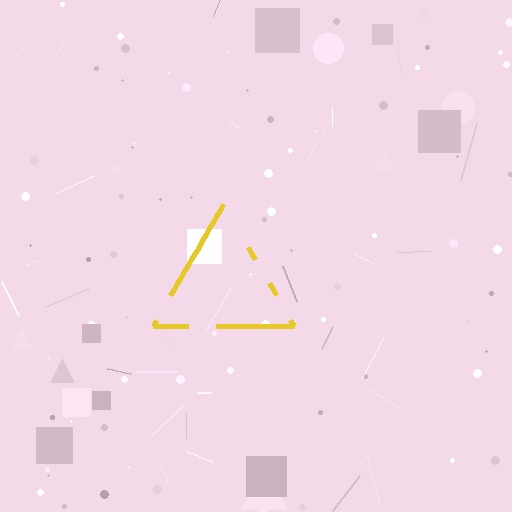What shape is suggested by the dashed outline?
The dashed outline suggests a triangle.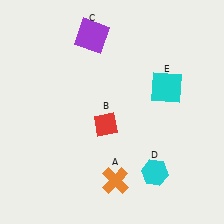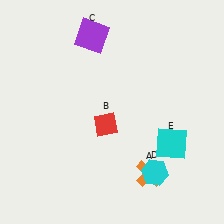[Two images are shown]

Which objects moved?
The objects that moved are: the orange cross (A), the cyan square (E).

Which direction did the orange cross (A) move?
The orange cross (A) moved right.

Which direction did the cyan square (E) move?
The cyan square (E) moved down.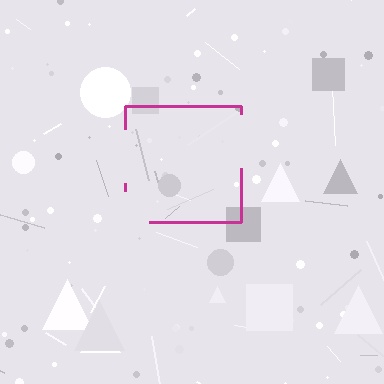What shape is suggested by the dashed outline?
The dashed outline suggests a square.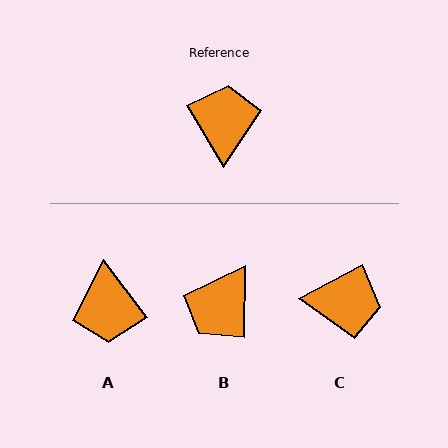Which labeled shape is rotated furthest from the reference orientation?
A, about 174 degrees away.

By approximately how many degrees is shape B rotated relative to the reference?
Approximately 149 degrees counter-clockwise.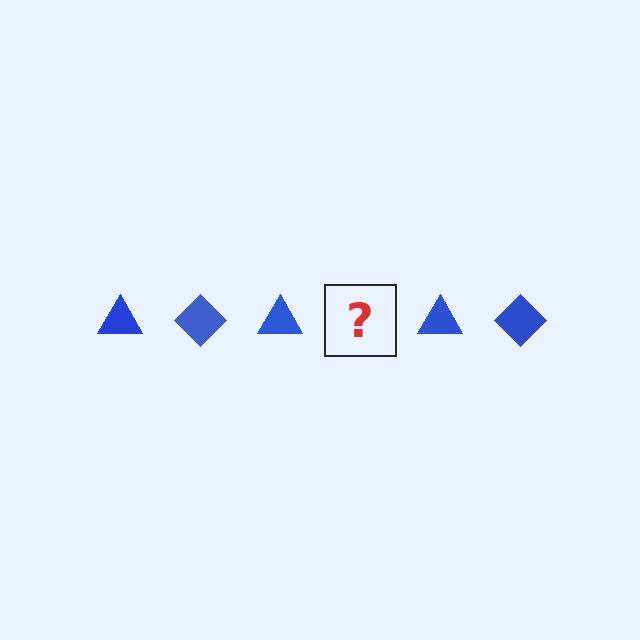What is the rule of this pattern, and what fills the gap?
The rule is that the pattern cycles through triangle, diamond shapes in blue. The gap should be filled with a blue diamond.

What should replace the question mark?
The question mark should be replaced with a blue diamond.